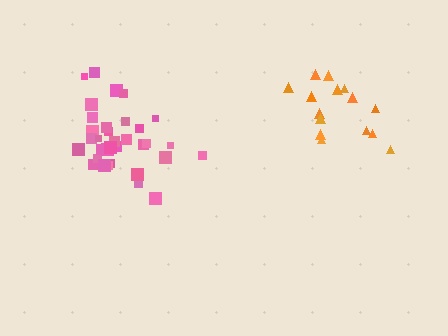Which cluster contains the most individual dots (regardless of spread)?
Pink (34).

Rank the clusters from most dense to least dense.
pink, orange.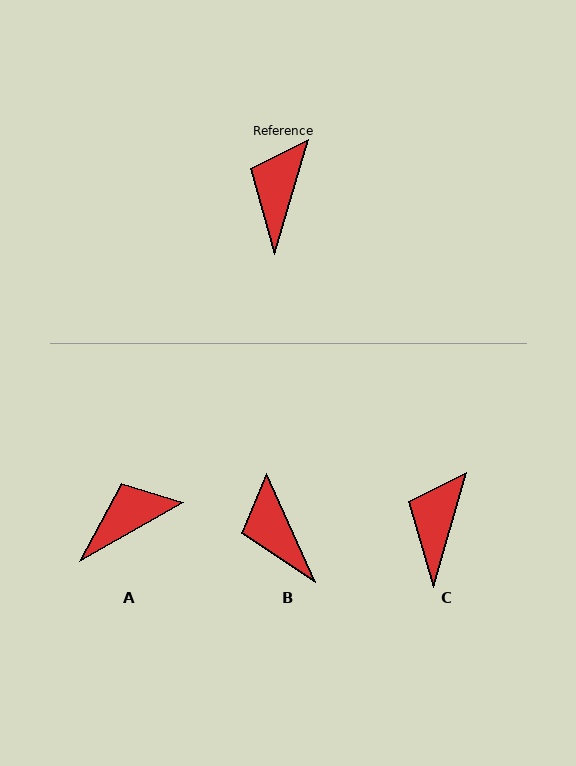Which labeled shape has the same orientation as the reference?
C.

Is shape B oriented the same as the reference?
No, it is off by about 41 degrees.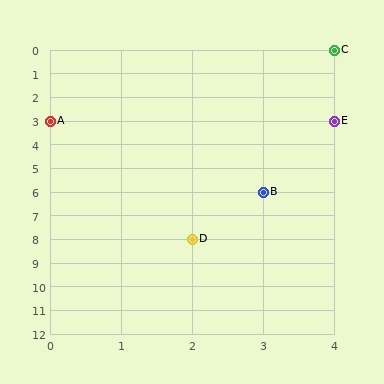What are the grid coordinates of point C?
Point C is at grid coordinates (4, 0).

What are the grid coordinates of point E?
Point E is at grid coordinates (4, 3).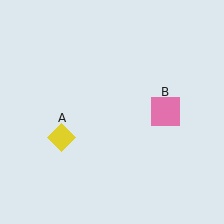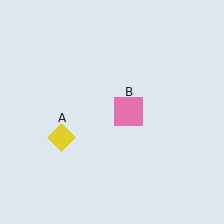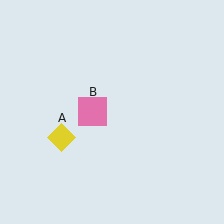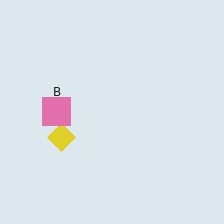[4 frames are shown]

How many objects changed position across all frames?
1 object changed position: pink square (object B).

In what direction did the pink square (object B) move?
The pink square (object B) moved left.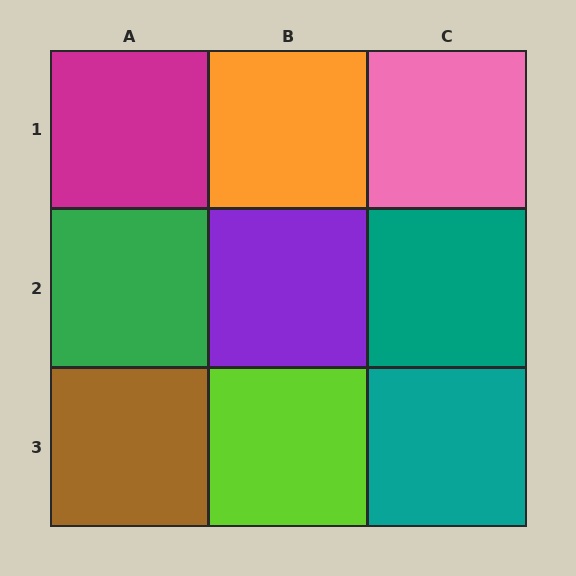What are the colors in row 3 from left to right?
Brown, lime, teal.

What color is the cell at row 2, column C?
Teal.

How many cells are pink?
1 cell is pink.